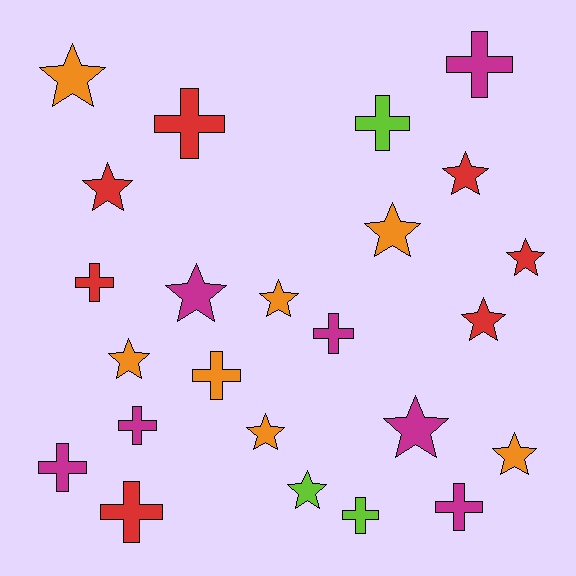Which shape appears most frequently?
Star, with 13 objects.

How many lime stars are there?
There is 1 lime star.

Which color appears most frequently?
Orange, with 7 objects.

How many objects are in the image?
There are 24 objects.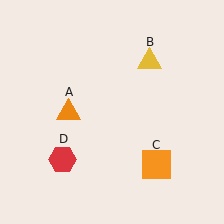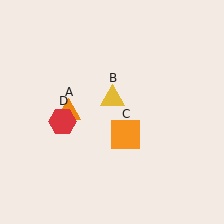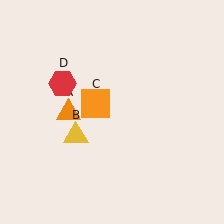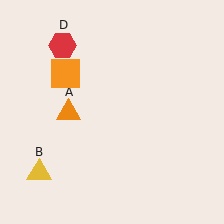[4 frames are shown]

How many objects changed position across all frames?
3 objects changed position: yellow triangle (object B), orange square (object C), red hexagon (object D).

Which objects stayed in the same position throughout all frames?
Orange triangle (object A) remained stationary.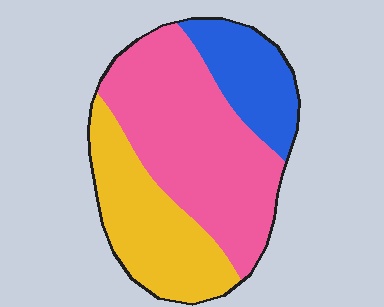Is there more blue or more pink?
Pink.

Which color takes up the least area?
Blue, at roughly 20%.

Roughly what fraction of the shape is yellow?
Yellow takes up about one third (1/3) of the shape.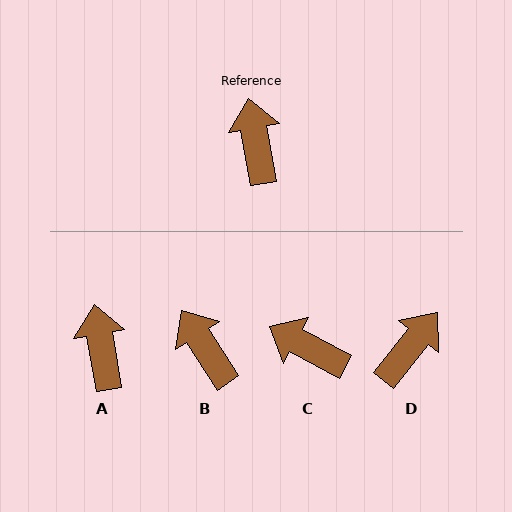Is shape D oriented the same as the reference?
No, it is off by about 49 degrees.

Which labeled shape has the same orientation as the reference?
A.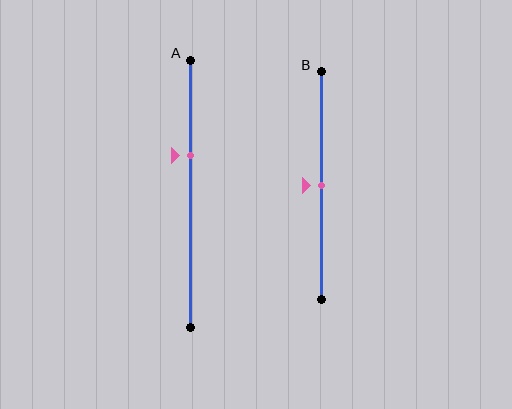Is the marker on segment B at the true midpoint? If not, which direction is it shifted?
Yes, the marker on segment B is at the true midpoint.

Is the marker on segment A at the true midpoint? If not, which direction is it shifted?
No, the marker on segment A is shifted upward by about 15% of the segment length.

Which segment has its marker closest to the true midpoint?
Segment B has its marker closest to the true midpoint.